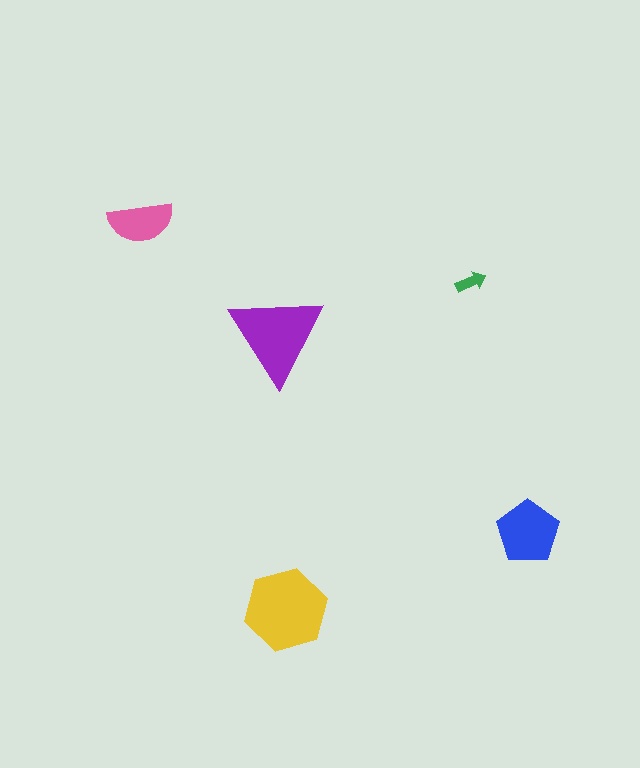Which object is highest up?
The pink semicircle is topmost.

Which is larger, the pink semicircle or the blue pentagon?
The blue pentagon.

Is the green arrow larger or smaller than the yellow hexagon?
Smaller.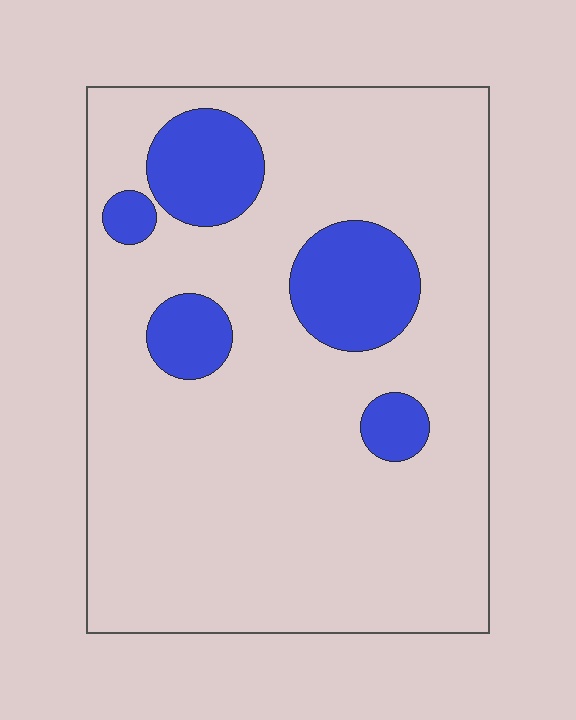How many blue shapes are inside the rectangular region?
5.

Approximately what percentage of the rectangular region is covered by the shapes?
Approximately 15%.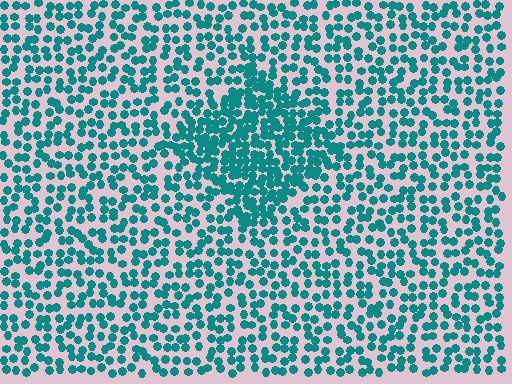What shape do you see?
I see a diamond.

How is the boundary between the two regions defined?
The boundary is defined by a change in element density (approximately 1.9x ratio). All elements are the same color, size, and shape.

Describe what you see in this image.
The image contains small teal elements arranged at two different densities. A diamond-shaped region is visible where the elements are more densely packed than the surrounding area.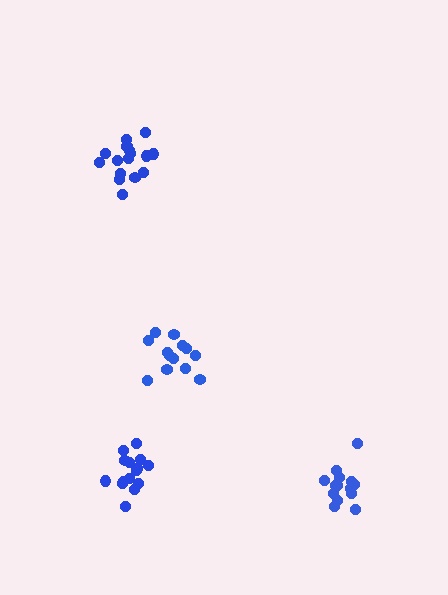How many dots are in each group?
Group 1: 14 dots, Group 2: 16 dots, Group 3: 15 dots, Group 4: 13 dots (58 total).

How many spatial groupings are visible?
There are 4 spatial groupings.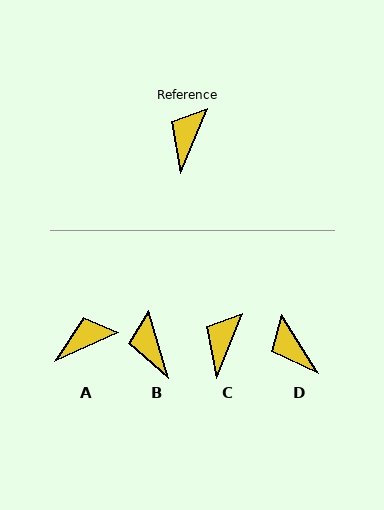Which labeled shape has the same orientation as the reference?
C.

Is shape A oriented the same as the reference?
No, it is off by about 44 degrees.